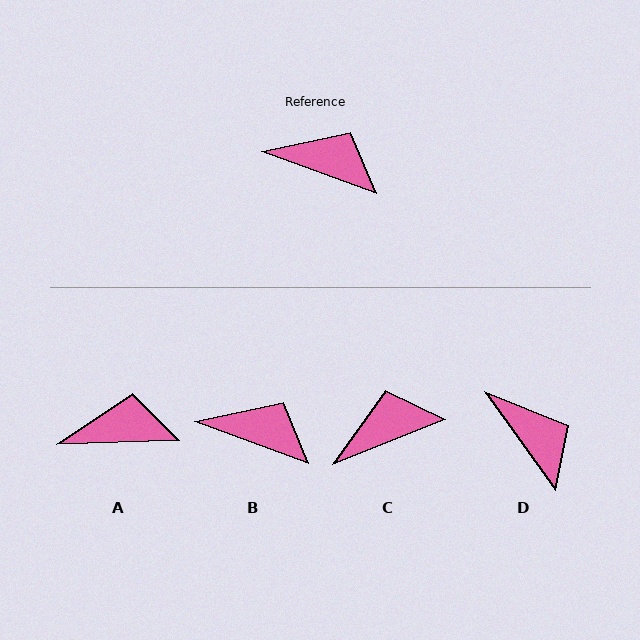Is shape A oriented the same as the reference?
No, it is off by about 22 degrees.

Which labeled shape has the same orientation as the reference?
B.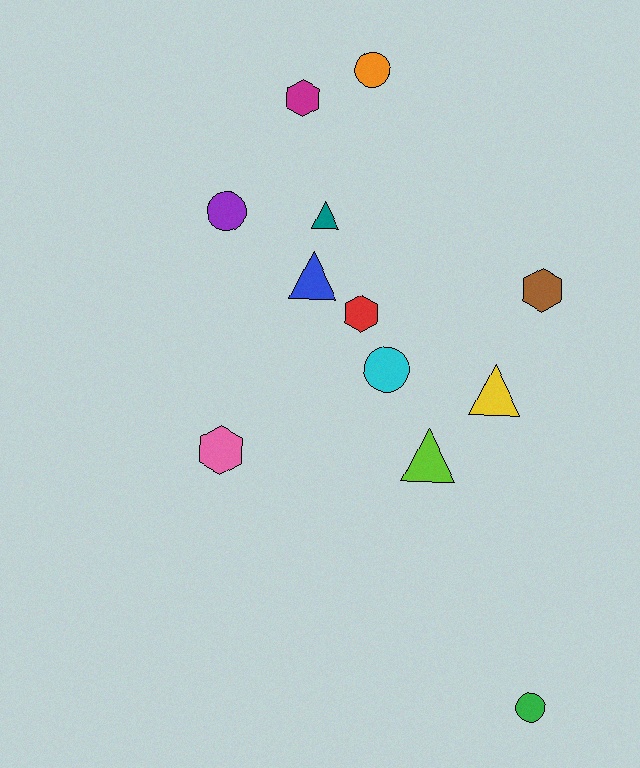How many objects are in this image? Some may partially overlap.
There are 12 objects.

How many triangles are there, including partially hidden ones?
There are 4 triangles.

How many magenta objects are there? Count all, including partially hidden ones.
There is 1 magenta object.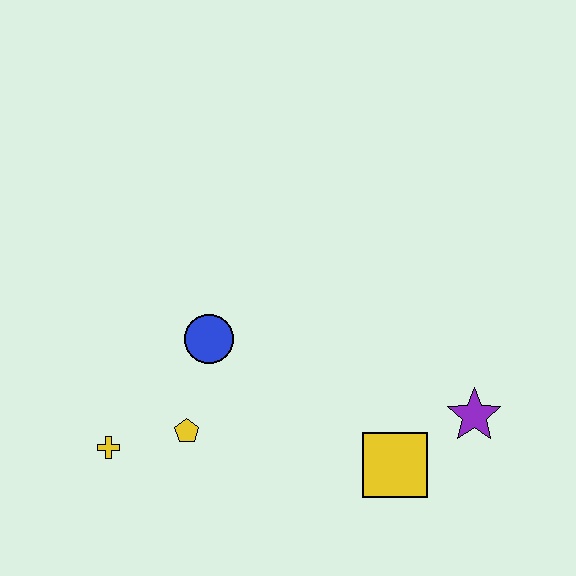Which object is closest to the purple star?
The yellow square is closest to the purple star.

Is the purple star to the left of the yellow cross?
No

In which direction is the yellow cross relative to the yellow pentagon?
The yellow cross is to the left of the yellow pentagon.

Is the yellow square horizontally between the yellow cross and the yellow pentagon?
No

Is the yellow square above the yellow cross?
No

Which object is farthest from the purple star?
The yellow cross is farthest from the purple star.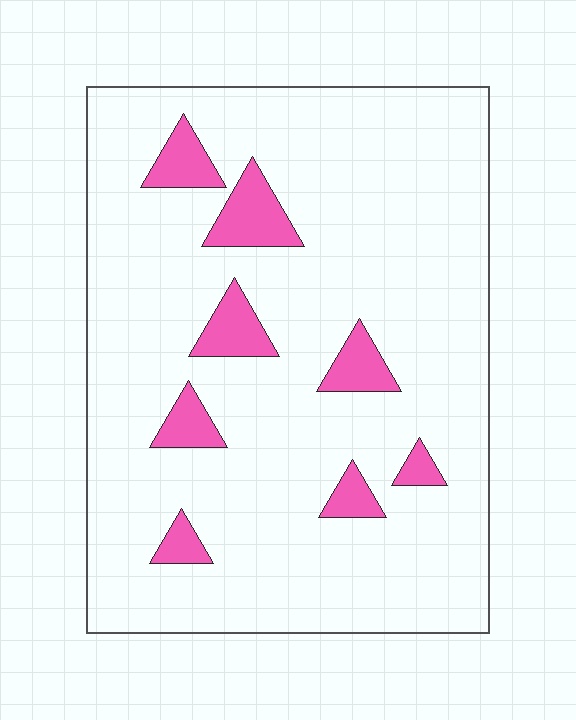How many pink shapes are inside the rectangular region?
8.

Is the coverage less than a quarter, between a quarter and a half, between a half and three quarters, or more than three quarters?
Less than a quarter.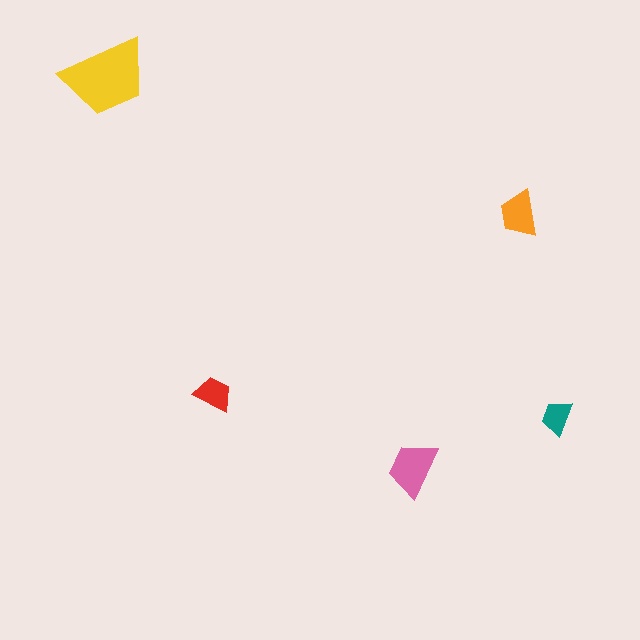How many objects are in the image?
There are 5 objects in the image.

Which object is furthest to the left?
The yellow trapezoid is leftmost.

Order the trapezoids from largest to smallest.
the yellow one, the pink one, the orange one, the red one, the teal one.